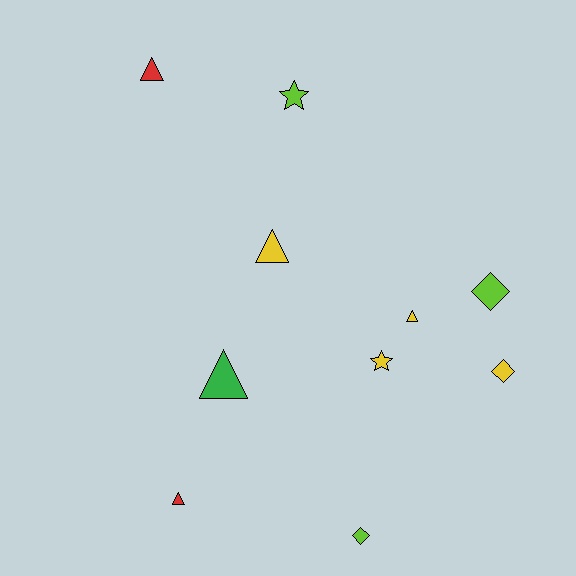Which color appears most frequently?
Yellow, with 4 objects.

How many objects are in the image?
There are 10 objects.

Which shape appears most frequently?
Triangle, with 5 objects.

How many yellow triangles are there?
There are 2 yellow triangles.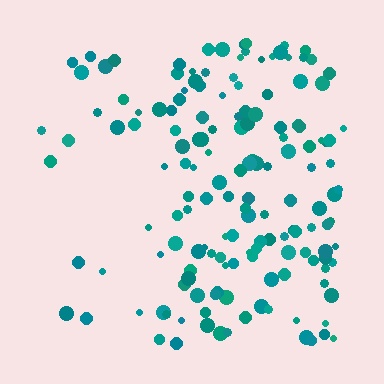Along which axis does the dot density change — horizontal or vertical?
Horizontal.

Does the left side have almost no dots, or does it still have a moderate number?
Still a moderate number, just noticeably fewer than the right.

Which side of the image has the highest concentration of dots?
The right.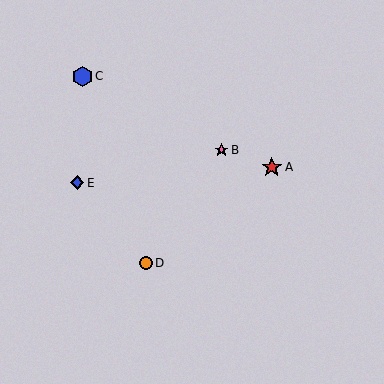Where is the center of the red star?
The center of the red star is at (272, 167).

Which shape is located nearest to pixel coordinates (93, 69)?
The blue hexagon (labeled C) at (82, 76) is nearest to that location.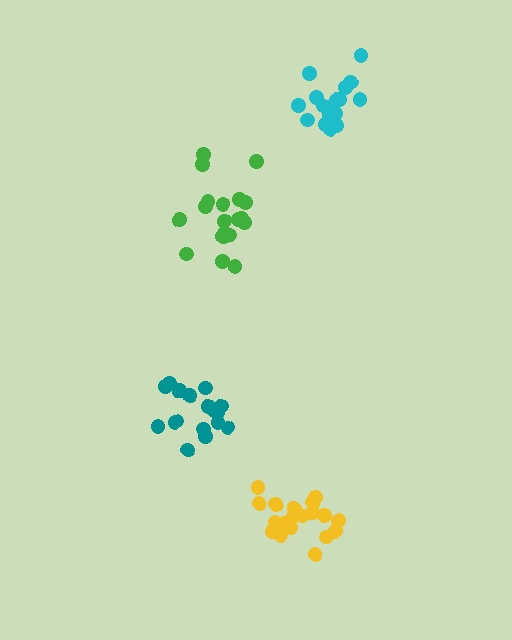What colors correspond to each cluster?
The clusters are colored: teal, green, cyan, yellow.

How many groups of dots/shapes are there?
There are 4 groups.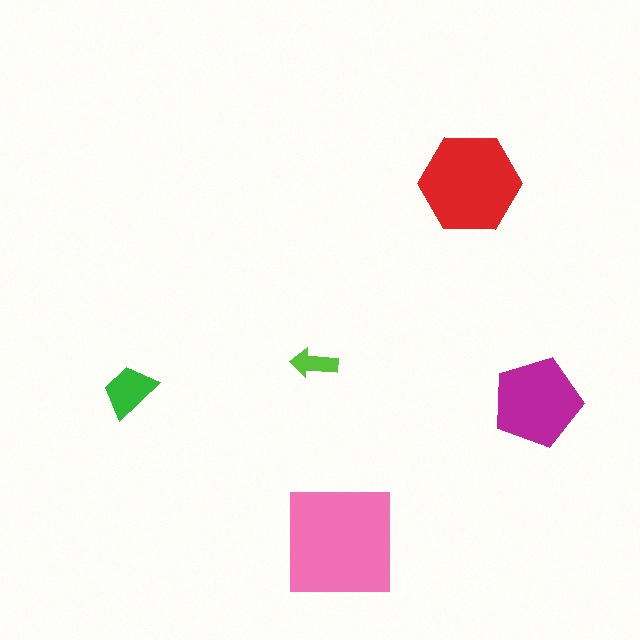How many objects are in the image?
There are 5 objects in the image.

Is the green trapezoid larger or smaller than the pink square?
Smaller.